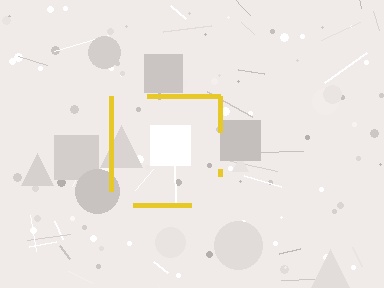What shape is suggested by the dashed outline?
The dashed outline suggests a square.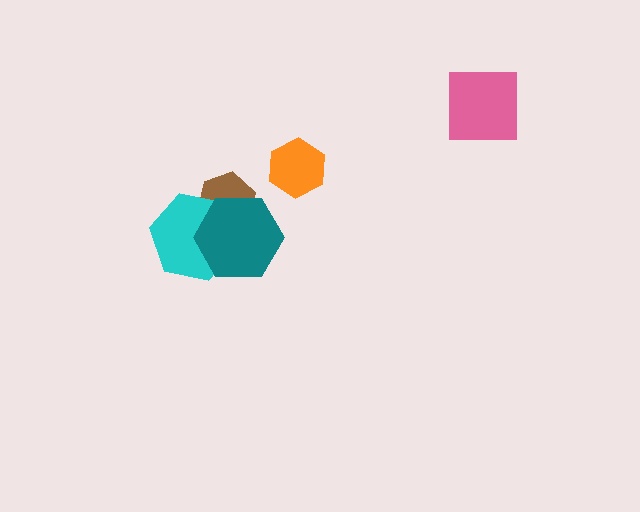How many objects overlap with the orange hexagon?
0 objects overlap with the orange hexagon.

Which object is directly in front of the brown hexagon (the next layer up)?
The cyan hexagon is directly in front of the brown hexagon.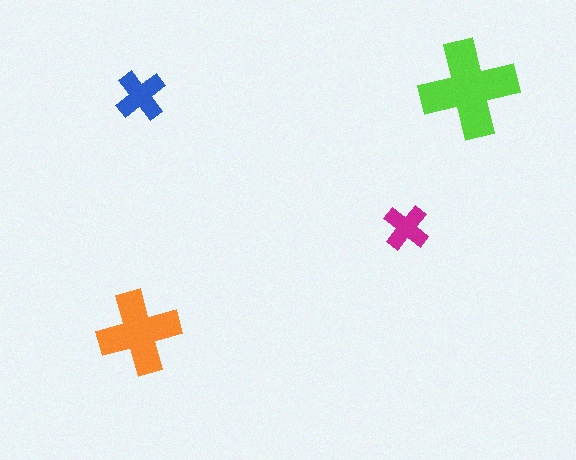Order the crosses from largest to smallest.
the lime one, the orange one, the blue one, the magenta one.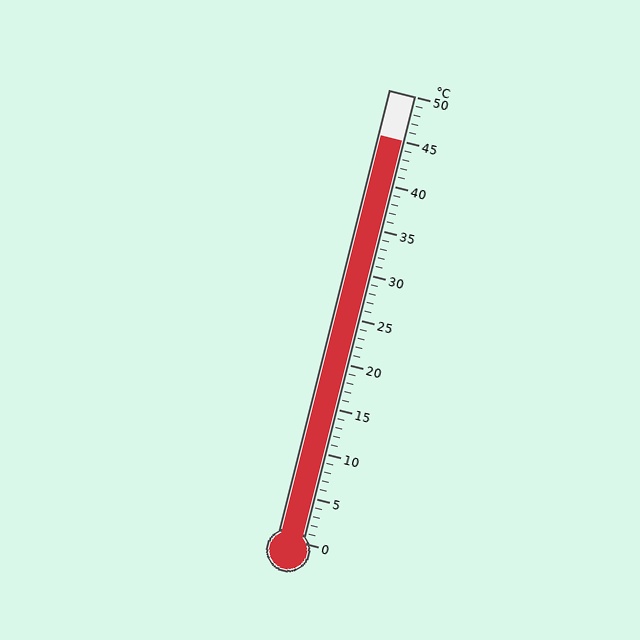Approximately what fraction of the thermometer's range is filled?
The thermometer is filled to approximately 90% of its range.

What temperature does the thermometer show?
The thermometer shows approximately 45°C.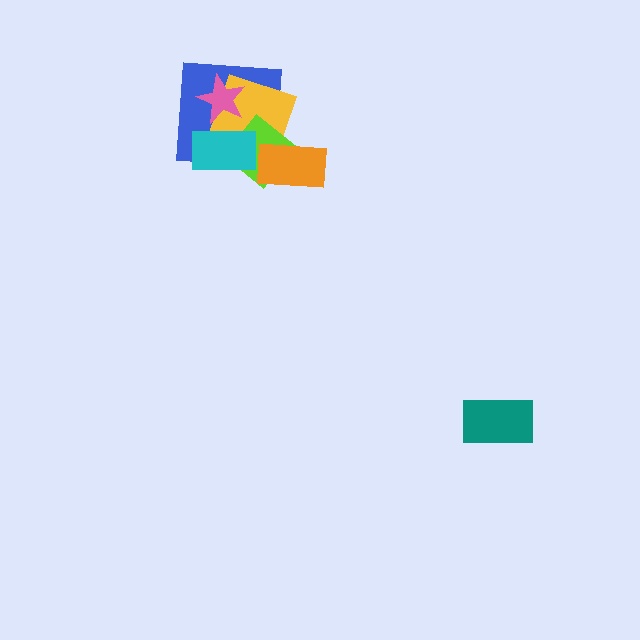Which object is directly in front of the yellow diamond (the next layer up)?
The lime diamond is directly in front of the yellow diamond.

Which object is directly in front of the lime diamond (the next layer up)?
The cyan rectangle is directly in front of the lime diamond.